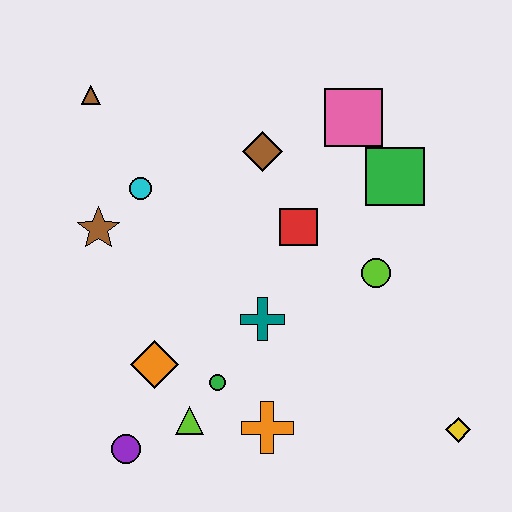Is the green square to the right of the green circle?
Yes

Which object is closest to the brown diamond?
The red square is closest to the brown diamond.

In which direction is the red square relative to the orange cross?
The red square is above the orange cross.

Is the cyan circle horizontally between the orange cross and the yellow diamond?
No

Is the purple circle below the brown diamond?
Yes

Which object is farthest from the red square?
The purple circle is farthest from the red square.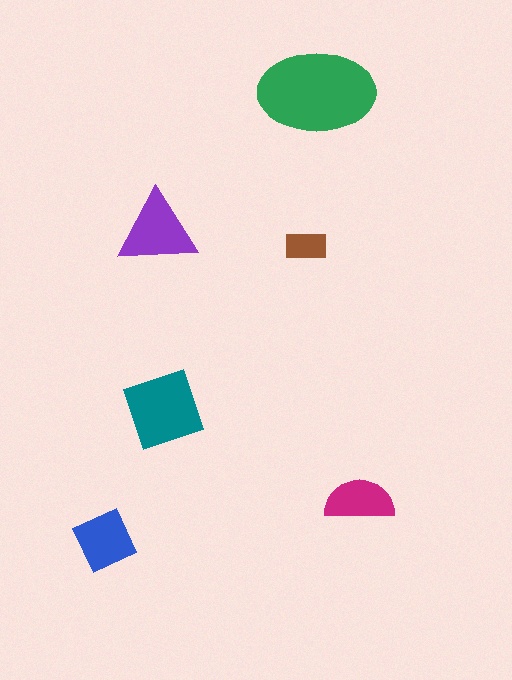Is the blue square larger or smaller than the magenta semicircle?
Larger.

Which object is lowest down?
The blue square is bottommost.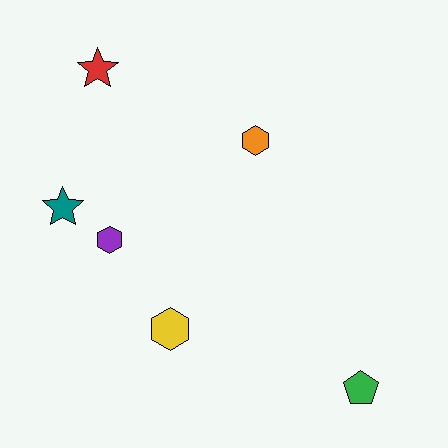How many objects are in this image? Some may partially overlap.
There are 6 objects.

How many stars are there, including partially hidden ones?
There are 2 stars.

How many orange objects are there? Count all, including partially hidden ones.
There is 1 orange object.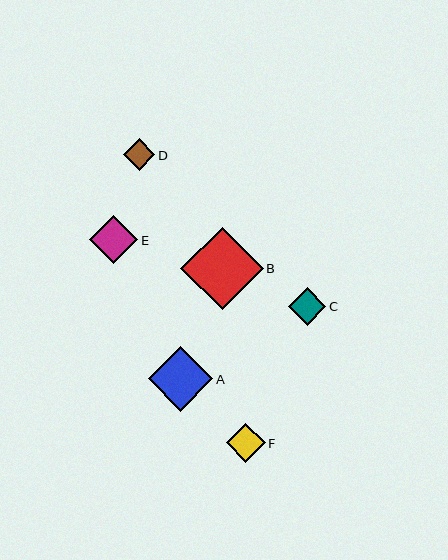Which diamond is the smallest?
Diamond D is the smallest with a size of approximately 31 pixels.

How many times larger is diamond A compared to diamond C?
Diamond A is approximately 1.7 times the size of diamond C.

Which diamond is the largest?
Diamond B is the largest with a size of approximately 82 pixels.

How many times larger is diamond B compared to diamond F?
Diamond B is approximately 2.1 times the size of diamond F.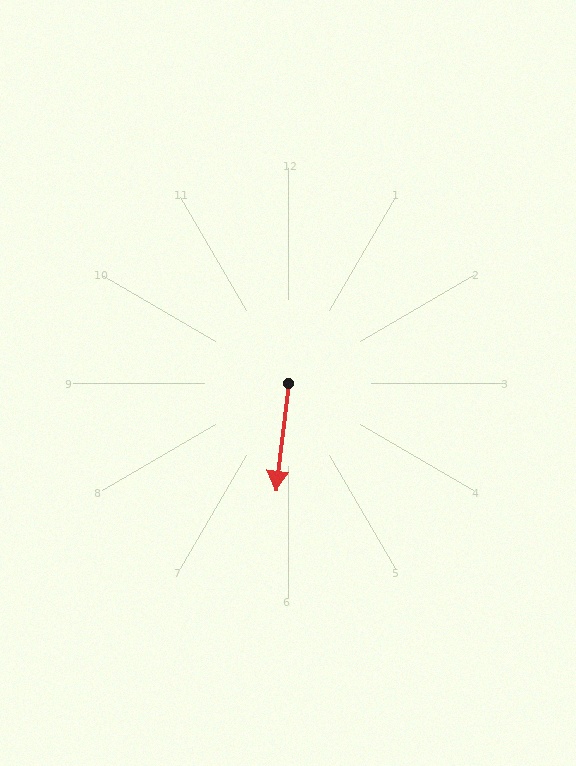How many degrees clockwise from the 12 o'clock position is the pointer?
Approximately 187 degrees.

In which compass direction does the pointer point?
South.